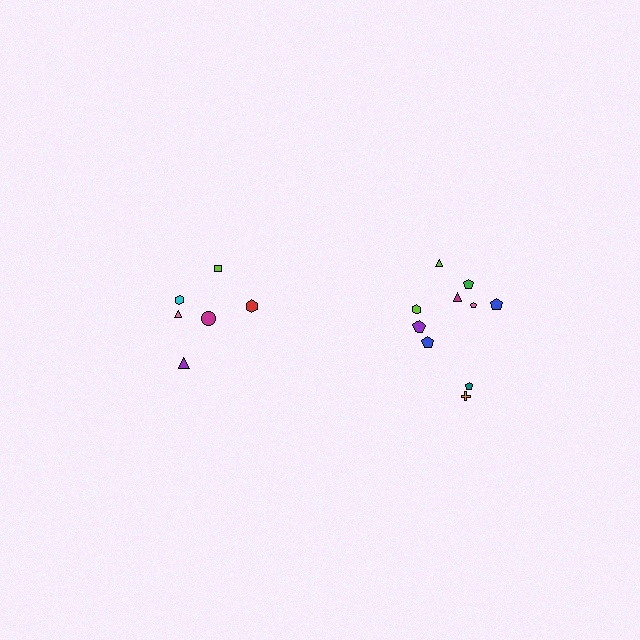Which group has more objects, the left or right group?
The right group.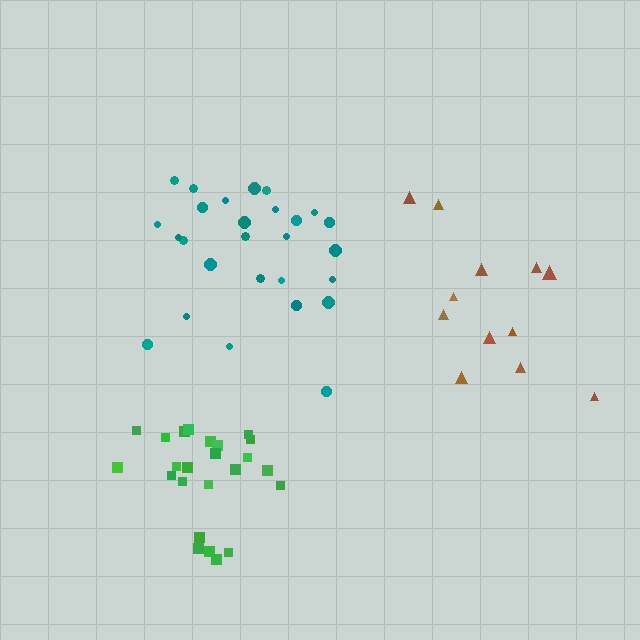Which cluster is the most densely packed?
Green.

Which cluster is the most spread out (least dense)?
Brown.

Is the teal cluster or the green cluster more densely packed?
Green.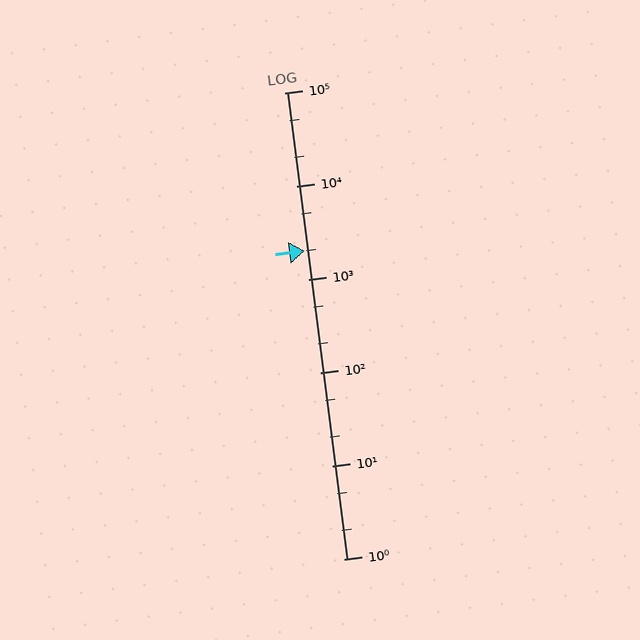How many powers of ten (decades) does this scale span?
The scale spans 5 decades, from 1 to 100000.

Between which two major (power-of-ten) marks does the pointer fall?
The pointer is between 1000 and 10000.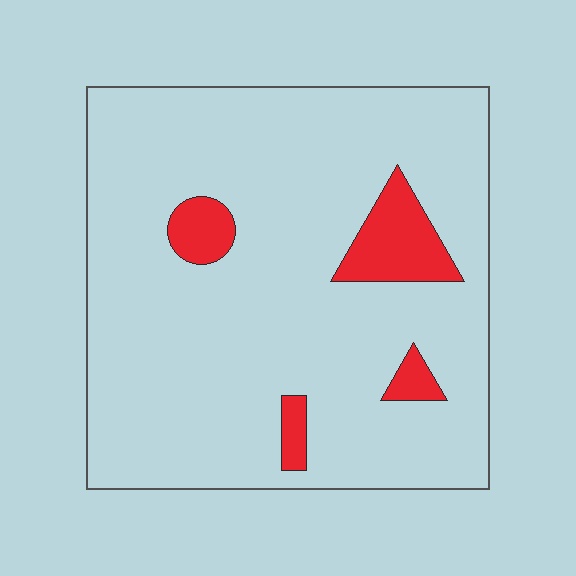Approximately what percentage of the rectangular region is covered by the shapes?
Approximately 10%.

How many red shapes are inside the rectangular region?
4.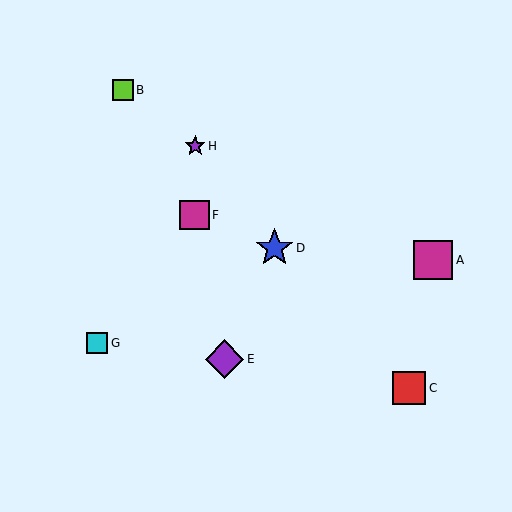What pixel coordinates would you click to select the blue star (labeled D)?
Click at (274, 248) to select the blue star D.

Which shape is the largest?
The magenta square (labeled A) is the largest.